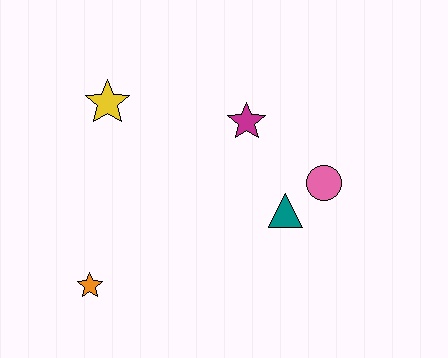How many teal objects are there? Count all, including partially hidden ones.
There is 1 teal object.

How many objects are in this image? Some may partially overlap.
There are 5 objects.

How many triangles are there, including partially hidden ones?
There is 1 triangle.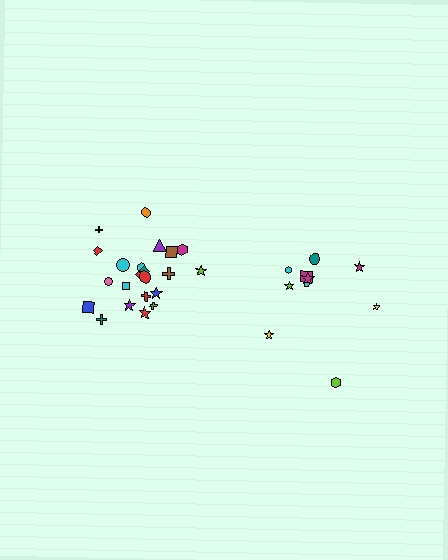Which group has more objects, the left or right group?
The left group.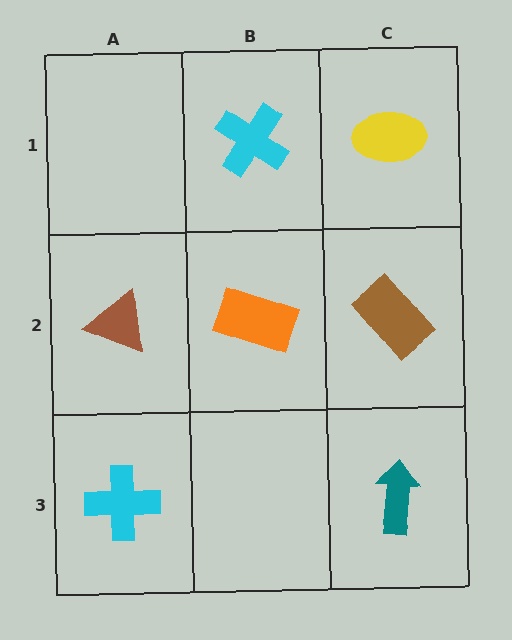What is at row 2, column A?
A brown triangle.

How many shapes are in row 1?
2 shapes.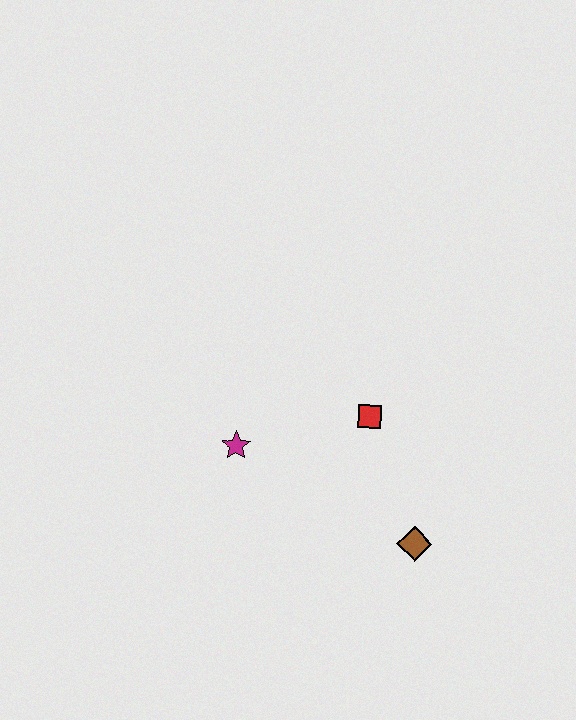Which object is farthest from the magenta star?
The brown diamond is farthest from the magenta star.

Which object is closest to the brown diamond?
The red square is closest to the brown diamond.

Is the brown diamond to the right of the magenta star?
Yes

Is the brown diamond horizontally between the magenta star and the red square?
No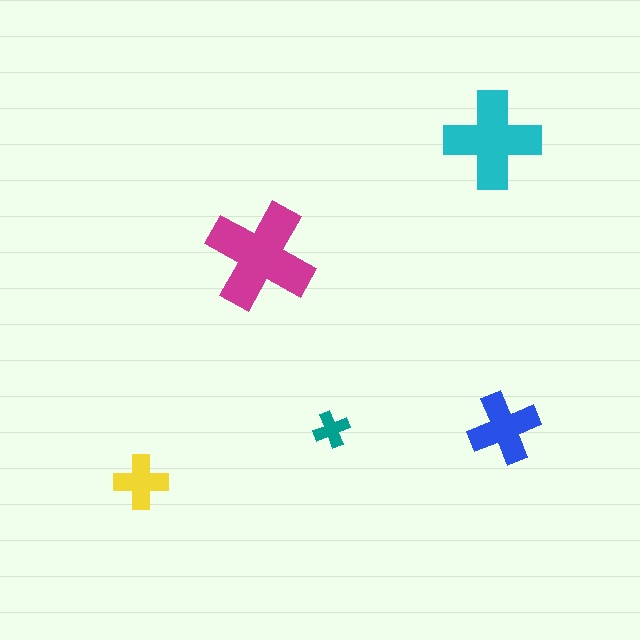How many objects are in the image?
There are 5 objects in the image.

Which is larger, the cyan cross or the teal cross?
The cyan one.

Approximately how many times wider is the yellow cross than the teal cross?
About 1.5 times wider.